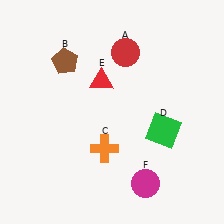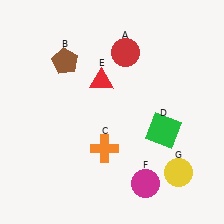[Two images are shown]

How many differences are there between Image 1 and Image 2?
There is 1 difference between the two images.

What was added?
A yellow circle (G) was added in Image 2.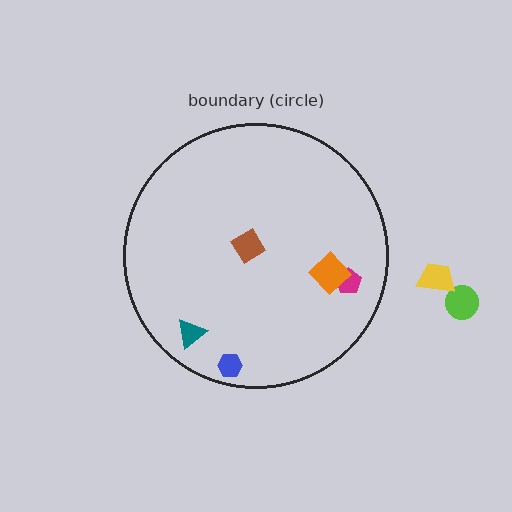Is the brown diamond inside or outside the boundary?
Inside.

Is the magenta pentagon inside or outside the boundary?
Inside.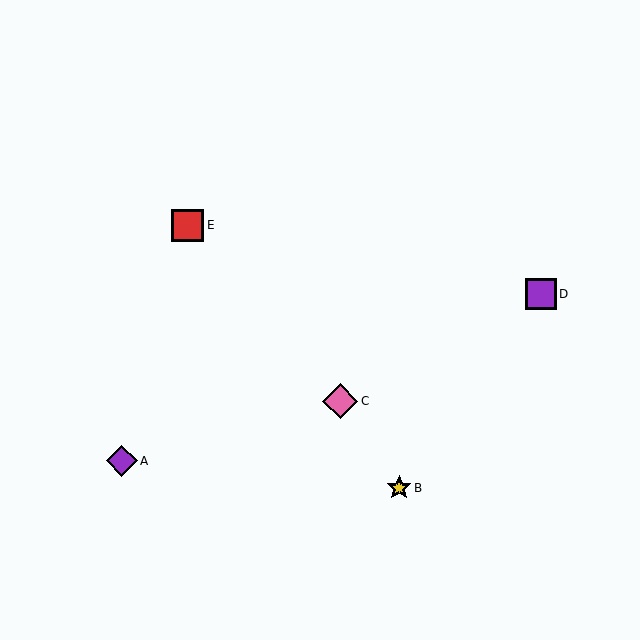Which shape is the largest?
The pink diamond (labeled C) is the largest.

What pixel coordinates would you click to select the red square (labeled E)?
Click at (187, 225) to select the red square E.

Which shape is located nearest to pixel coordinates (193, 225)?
The red square (labeled E) at (187, 225) is nearest to that location.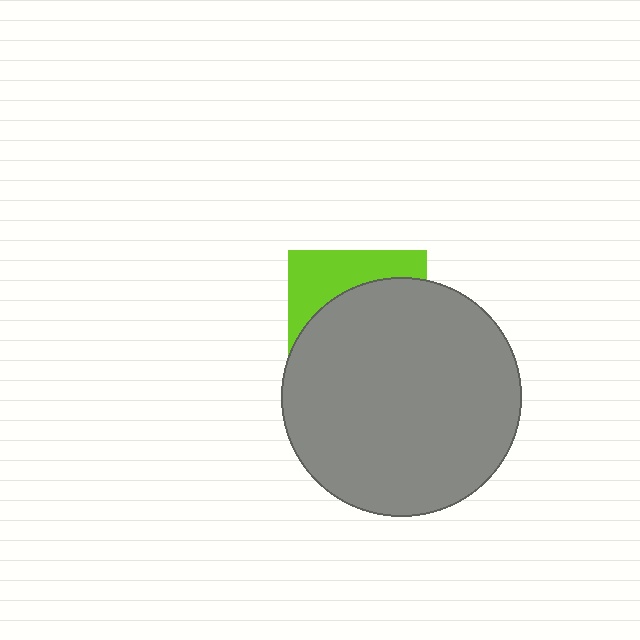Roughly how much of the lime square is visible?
A small part of it is visible (roughly 33%).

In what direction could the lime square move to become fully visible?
The lime square could move up. That would shift it out from behind the gray circle entirely.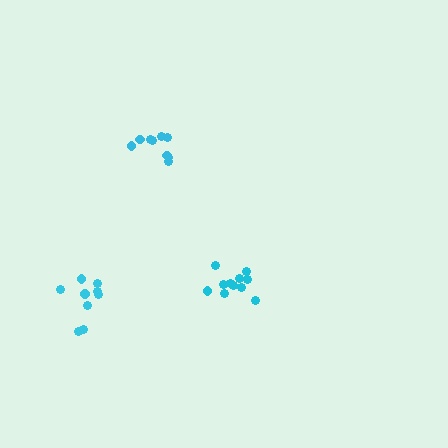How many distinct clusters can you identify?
There are 3 distinct clusters.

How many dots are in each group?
Group 1: 9 dots, Group 2: 9 dots, Group 3: 11 dots (29 total).